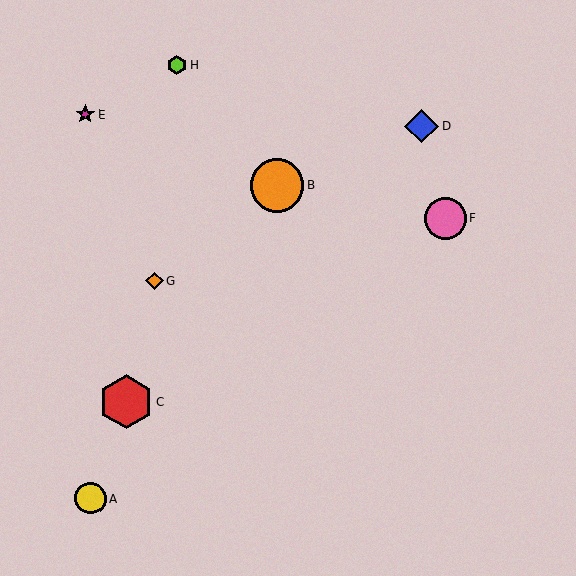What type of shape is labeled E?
Shape E is a magenta star.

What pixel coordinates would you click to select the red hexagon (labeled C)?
Click at (126, 401) to select the red hexagon C.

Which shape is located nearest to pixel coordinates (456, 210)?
The pink circle (labeled F) at (446, 219) is nearest to that location.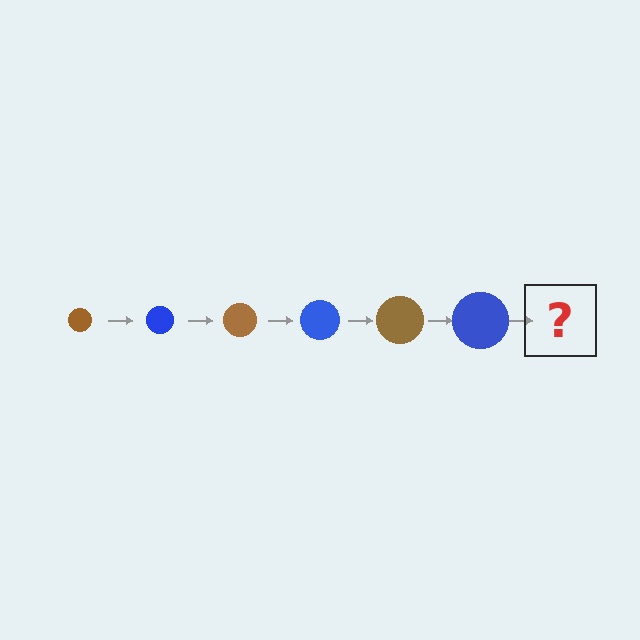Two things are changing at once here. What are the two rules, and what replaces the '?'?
The two rules are that the circle grows larger each step and the color cycles through brown and blue. The '?' should be a brown circle, larger than the previous one.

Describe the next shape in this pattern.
It should be a brown circle, larger than the previous one.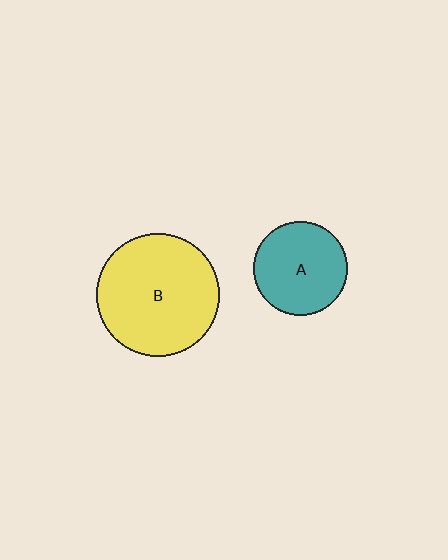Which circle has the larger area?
Circle B (yellow).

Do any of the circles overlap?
No, none of the circles overlap.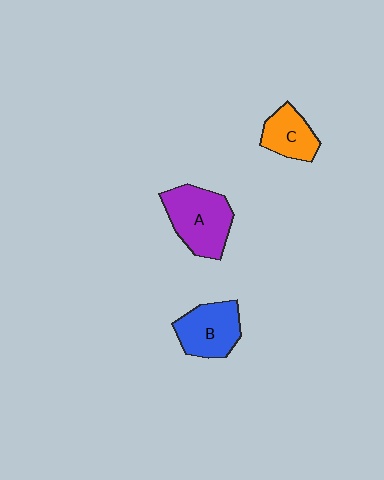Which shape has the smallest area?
Shape C (orange).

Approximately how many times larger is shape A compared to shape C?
Approximately 1.6 times.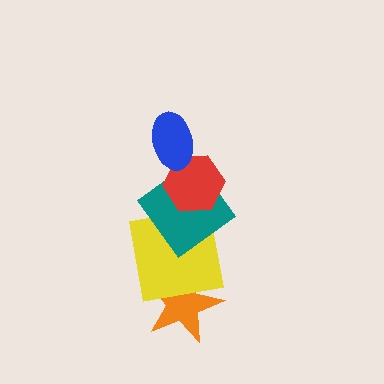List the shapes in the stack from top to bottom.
From top to bottom: the blue ellipse, the red hexagon, the teal diamond, the yellow square, the orange star.